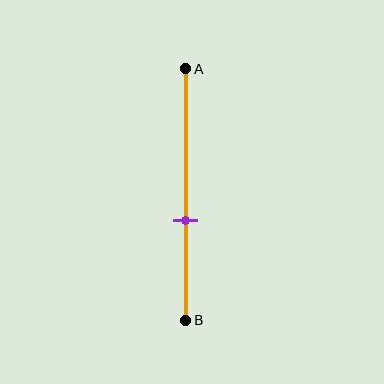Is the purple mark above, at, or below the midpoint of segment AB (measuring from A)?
The purple mark is below the midpoint of segment AB.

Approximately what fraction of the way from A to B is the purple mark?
The purple mark is approximately 60% of the way from A to B.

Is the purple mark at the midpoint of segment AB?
No, the mark is at about 60% from A, not at the 50% midpoint.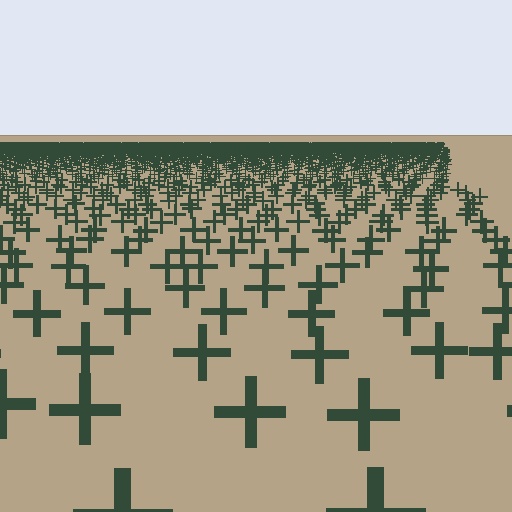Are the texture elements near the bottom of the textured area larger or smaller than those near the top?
Larger. Near the bottom, elements are closer to the viewer and appear at a bigger on-screen size.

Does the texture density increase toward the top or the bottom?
Density increases toward the top.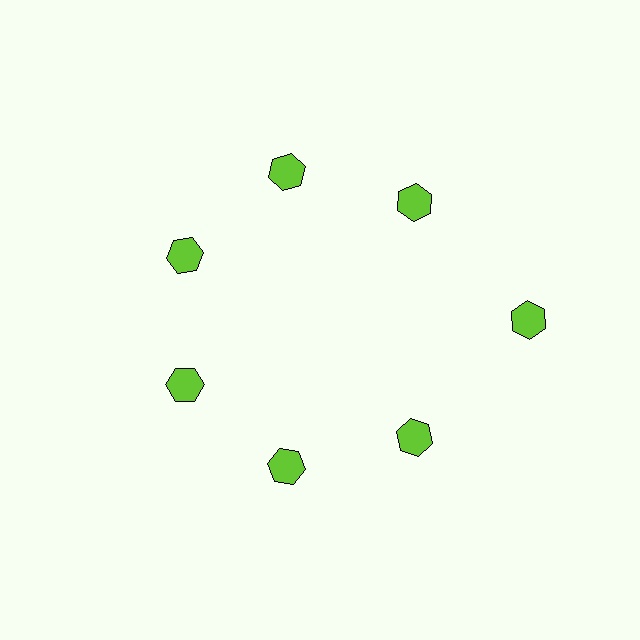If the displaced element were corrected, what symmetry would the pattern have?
It would have 7-fold rotational symmetry — the pattern would map onto itself every 51 degrees.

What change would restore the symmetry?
The symmetry would be restored by moving it inward, back onto the ring so that all 7 hexagons sit at equal angles and equal distance from the center.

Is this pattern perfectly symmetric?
No. The 7 lime hexagons are arranged in a ring, but one element near the 3 o'clock position is pushed outward from the center, breaking the 7-fold rotational symmetry.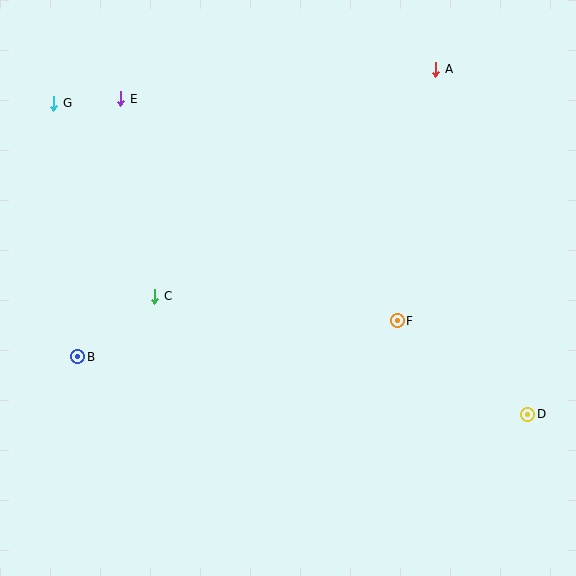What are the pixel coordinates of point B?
Point B is at (78, 357).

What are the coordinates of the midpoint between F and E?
The midpoint between F and E is at (259, 210).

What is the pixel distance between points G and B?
The distance between G and B is 255 pixels.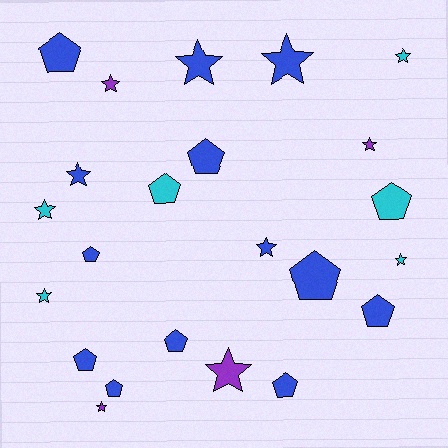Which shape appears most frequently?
Star, with 12 objects.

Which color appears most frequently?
Blue, with 13 objects.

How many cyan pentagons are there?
There are 2 cyan pentagons.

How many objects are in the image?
There are 23 objects.